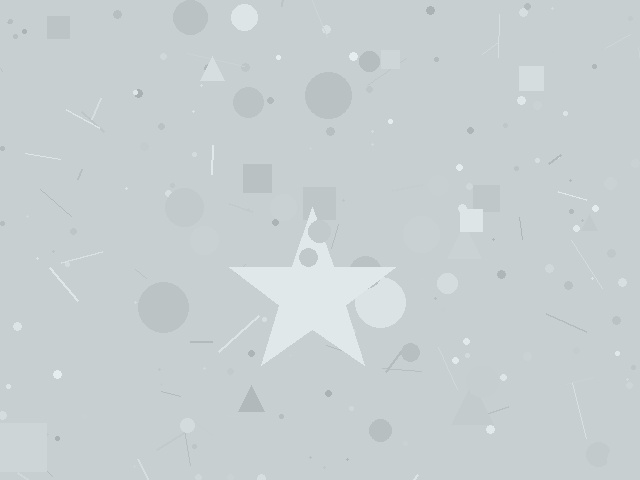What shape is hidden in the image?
A star is hidden in the image.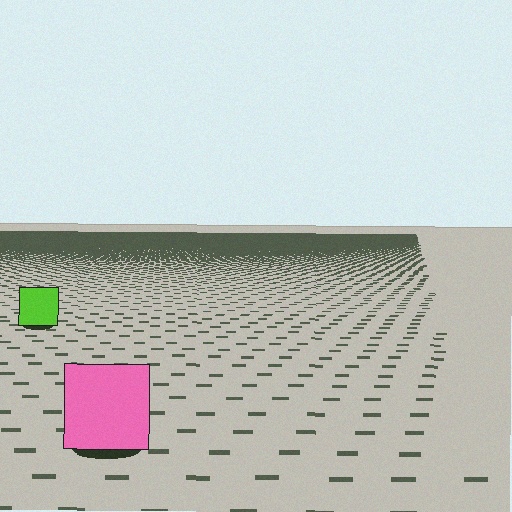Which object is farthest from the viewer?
The lime square is farthest from the viewer. It appears smaller and the ground texture around it is denser.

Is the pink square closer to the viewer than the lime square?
Yes. The pink square is closer — you can tell from the texture gradient: the ground texture is coarser near it.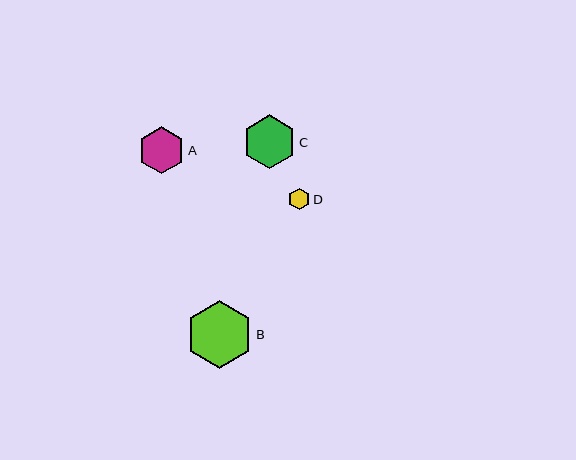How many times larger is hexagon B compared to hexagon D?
Hexagon B is approximately 3.1 times the size of hexagon D.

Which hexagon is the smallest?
Hexagon D is the smallest with a size of approximately 22 pixels.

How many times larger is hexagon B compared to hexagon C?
Hexagon B is approximately 1.3 times the size of hexagon C.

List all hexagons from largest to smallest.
From largest to smallest: B, C, A, D.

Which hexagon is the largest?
Hexagon B is the largest with a size of approximately 67 pixels.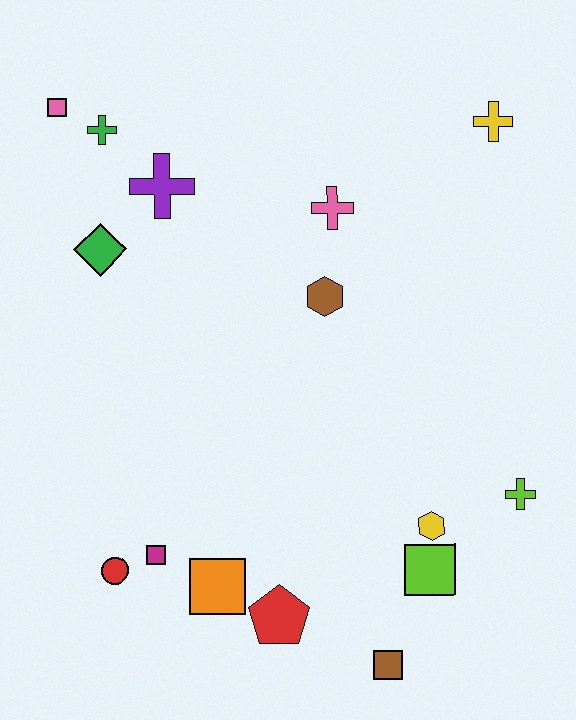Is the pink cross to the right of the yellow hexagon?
No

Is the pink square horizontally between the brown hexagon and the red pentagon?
No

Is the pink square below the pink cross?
No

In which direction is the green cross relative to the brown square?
The green cross is above the brown square.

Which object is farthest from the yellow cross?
The red circle is farthest from the yellow cross.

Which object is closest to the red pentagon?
The orange square is closest to the red pentagon.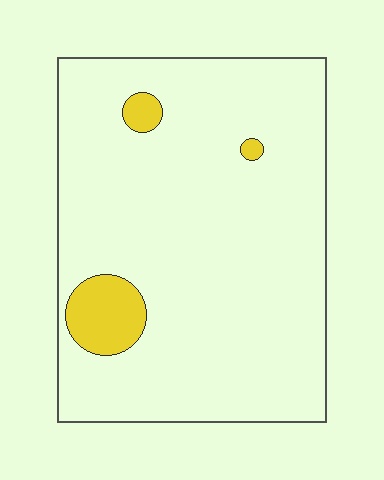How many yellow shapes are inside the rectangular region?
3.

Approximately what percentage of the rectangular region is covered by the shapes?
Approximately 5%.